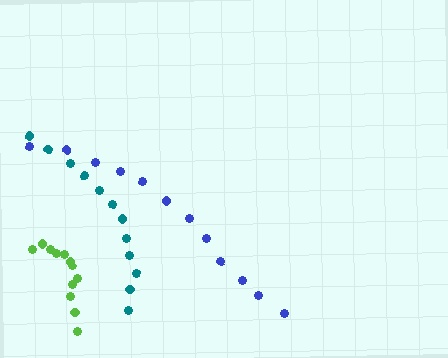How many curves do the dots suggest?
There are 3 distinct paths.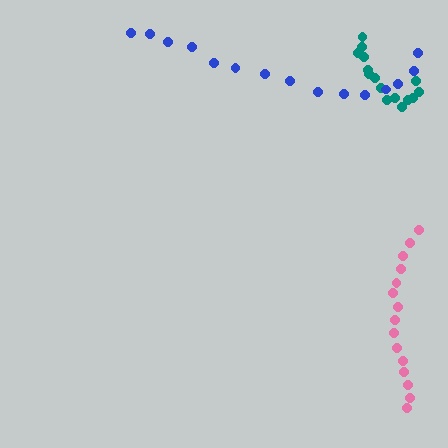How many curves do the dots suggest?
There are 3 distinct paths.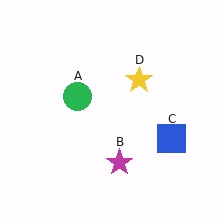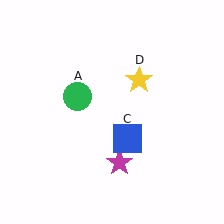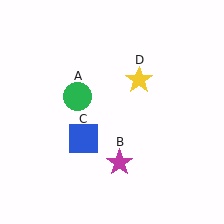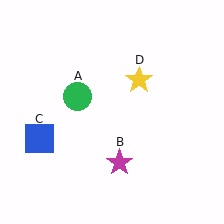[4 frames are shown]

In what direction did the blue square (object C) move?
The blue square (object C) moved left.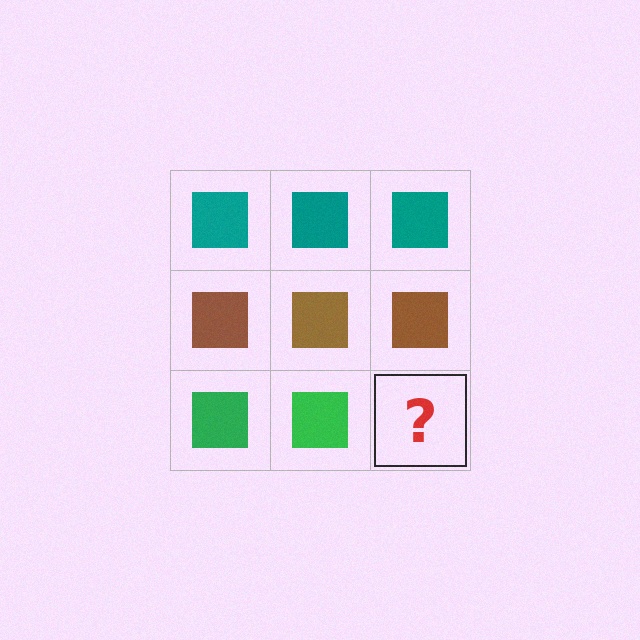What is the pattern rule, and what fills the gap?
The rule is that each row has a consistent color. The gap should be filled with a green square.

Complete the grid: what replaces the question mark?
The question mark should be replaced with a green square.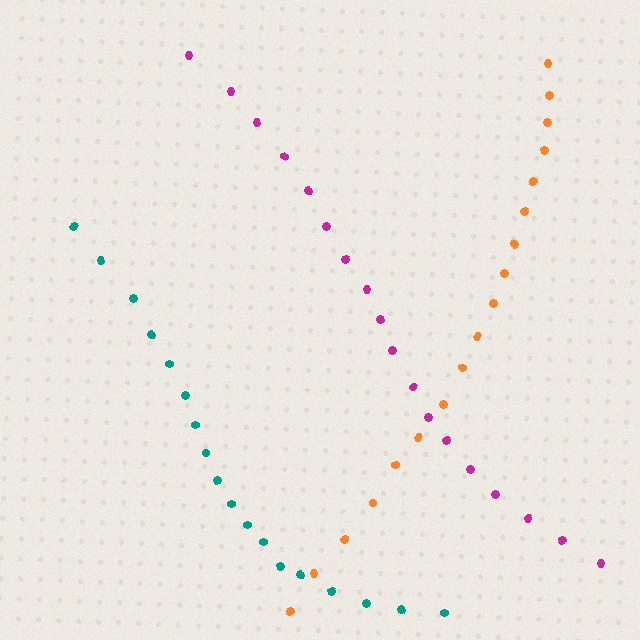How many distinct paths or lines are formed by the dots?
There are 3 distinct paths.